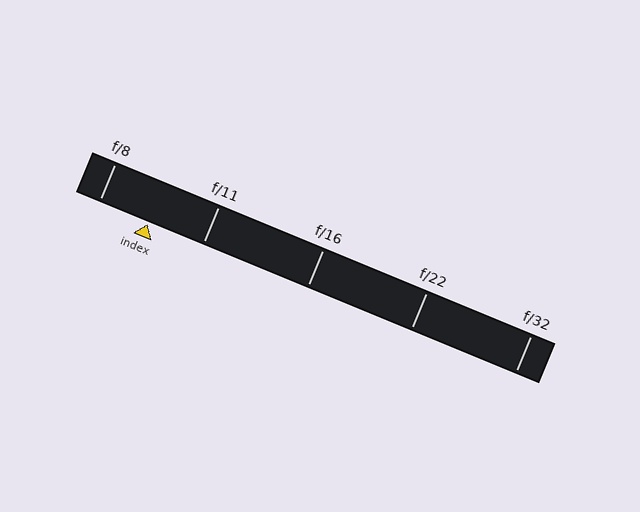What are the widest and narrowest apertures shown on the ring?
The widest aperture shown is f/8 and the narrowest is f/32.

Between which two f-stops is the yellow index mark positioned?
The index mark is between f/8 and f/11.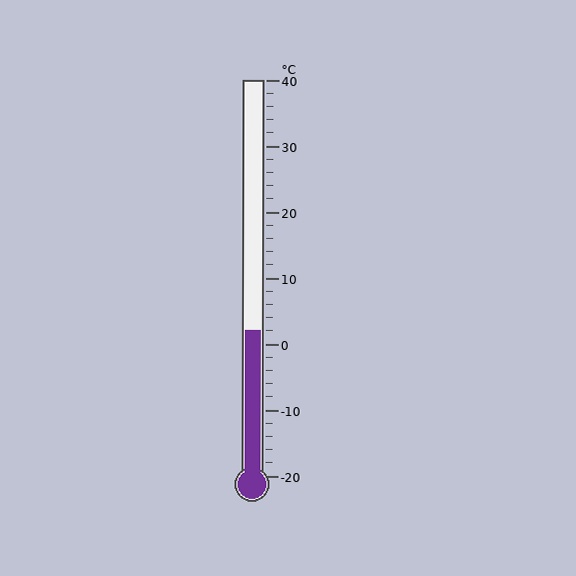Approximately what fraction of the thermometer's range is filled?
The thermometer is filled to approximately 35% of its range.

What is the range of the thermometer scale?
The thermometer scale ranges from -20°C to 40°C.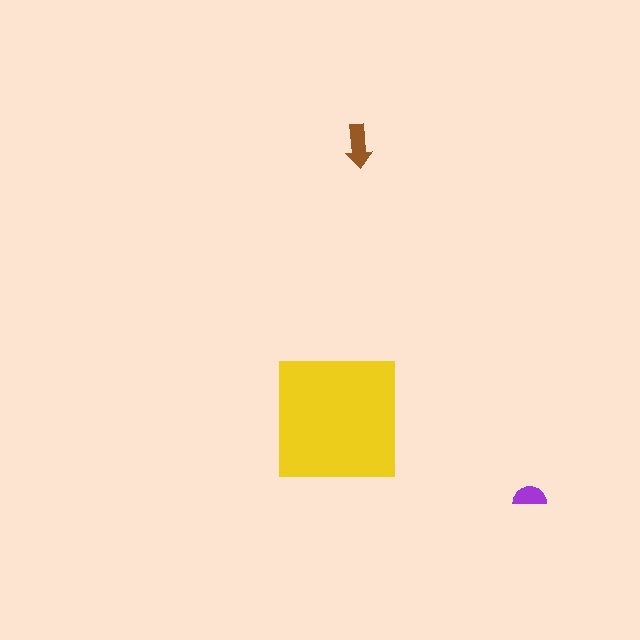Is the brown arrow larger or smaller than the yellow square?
Smaller.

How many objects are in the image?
There are 3 objects in the image.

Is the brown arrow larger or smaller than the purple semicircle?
Larger.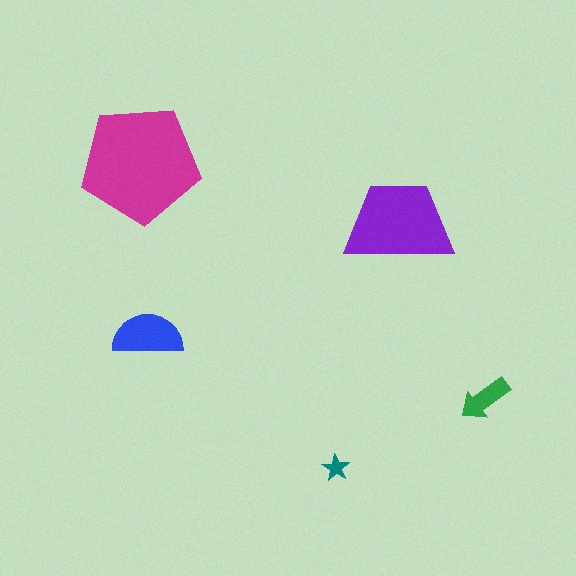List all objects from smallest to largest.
The teal star, the green arrow, the blue semicircle, the purple trapezoid, the magenta pentagon.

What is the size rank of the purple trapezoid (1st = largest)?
2nd.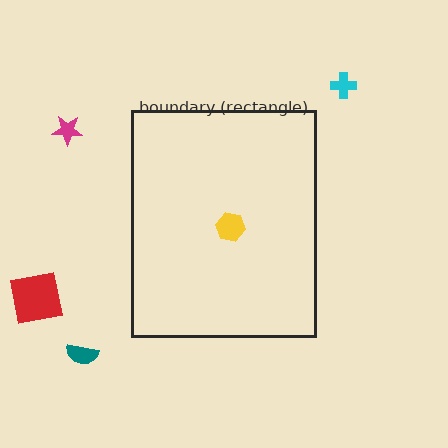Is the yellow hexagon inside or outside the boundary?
Inside.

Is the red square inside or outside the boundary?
Outside.